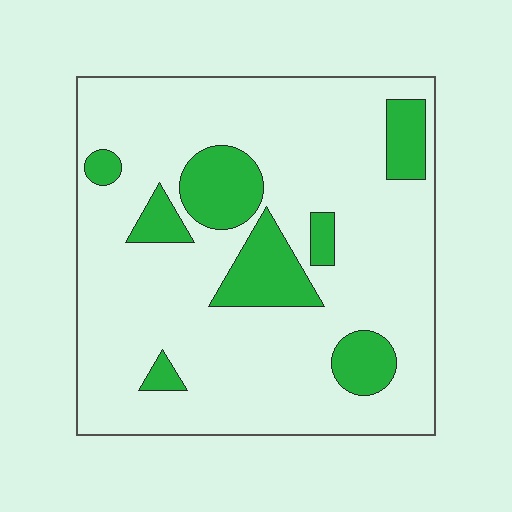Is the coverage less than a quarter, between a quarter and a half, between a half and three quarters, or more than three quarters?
Less than a quarter.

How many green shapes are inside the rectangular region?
8.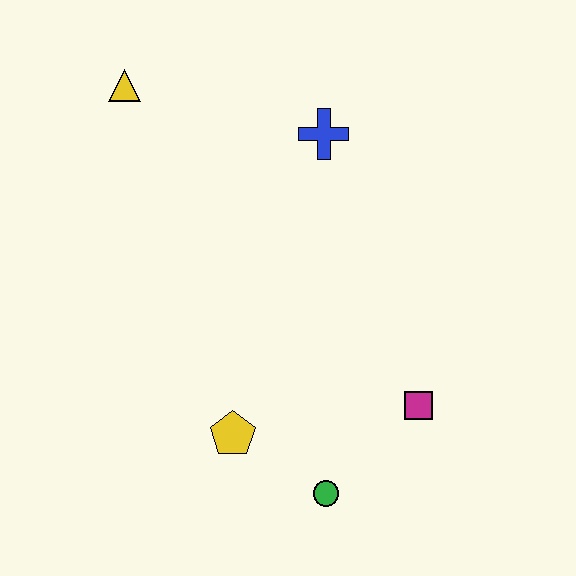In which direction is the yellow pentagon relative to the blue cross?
The yellow pentagon is below the blue cross.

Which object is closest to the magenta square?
The green circle is closest to the magenta square.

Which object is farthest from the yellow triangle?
The green circle is farthest from the yellow triangle.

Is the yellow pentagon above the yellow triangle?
No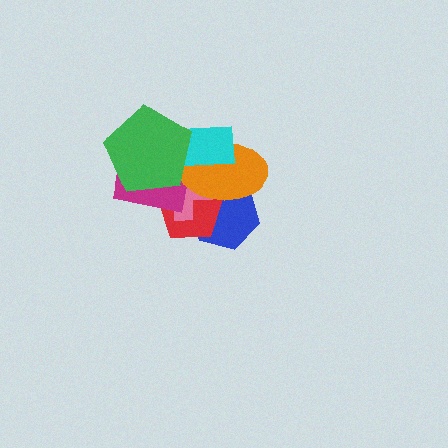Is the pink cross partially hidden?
Yes, it is partially covered by another shape.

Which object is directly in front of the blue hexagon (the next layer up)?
The red pentagon is directly in front of the blue hexagon.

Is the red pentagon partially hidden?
Yes, it is partially covered by another shape.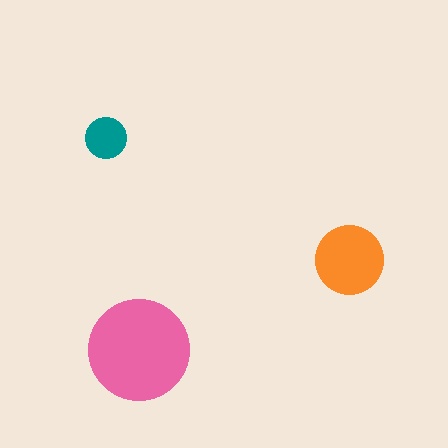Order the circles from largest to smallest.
the pink one, the orange one, the teal one.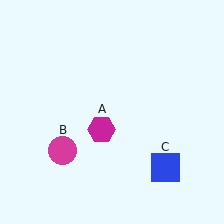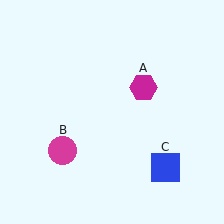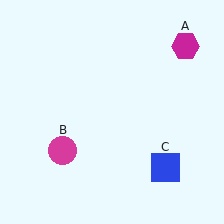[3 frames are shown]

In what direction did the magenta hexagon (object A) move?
The magenta hexagon (object A) moved up and to the right.